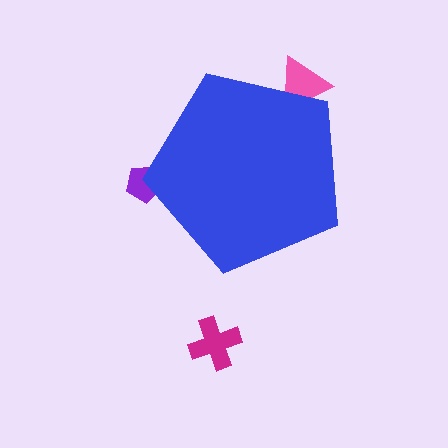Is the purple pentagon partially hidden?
Yes, the purple pentagon is partially hidden behind the blue pentagon.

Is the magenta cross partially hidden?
No, the magenta cross is fully visible.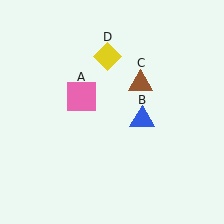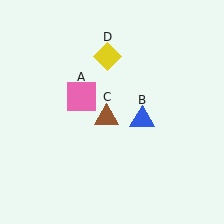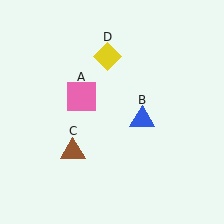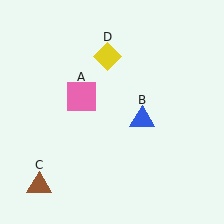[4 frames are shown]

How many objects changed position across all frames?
1 object changed position: brown triangle (object C).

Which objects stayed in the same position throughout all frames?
Pink square (object A) and blue triangle (object B) and yellow diamond (object D) remained stationary.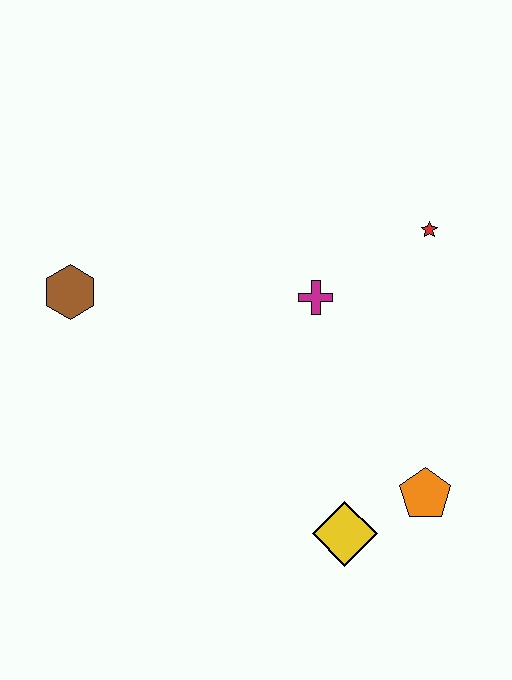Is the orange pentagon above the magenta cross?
No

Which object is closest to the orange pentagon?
The yellow diamond is closest to the orange pentagon.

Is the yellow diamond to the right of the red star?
No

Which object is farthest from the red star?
The brown hexagon is farthest from the red star.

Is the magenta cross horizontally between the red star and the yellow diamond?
No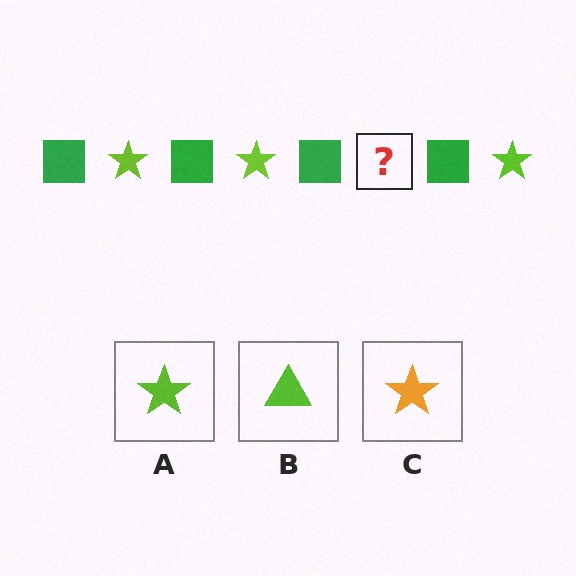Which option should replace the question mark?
Option A.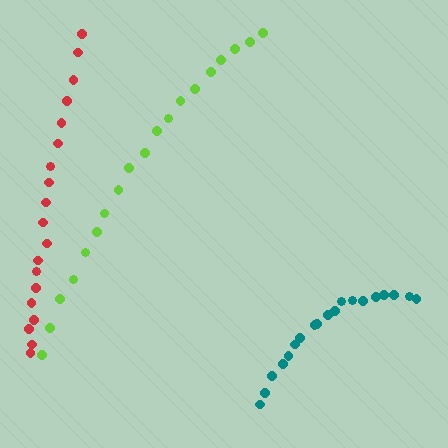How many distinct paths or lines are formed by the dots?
There are 3 distinct paths.